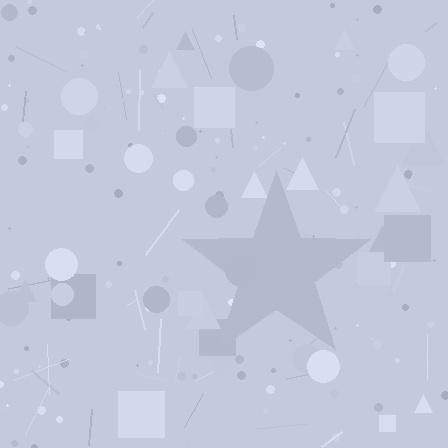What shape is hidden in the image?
A star is hidden in the image.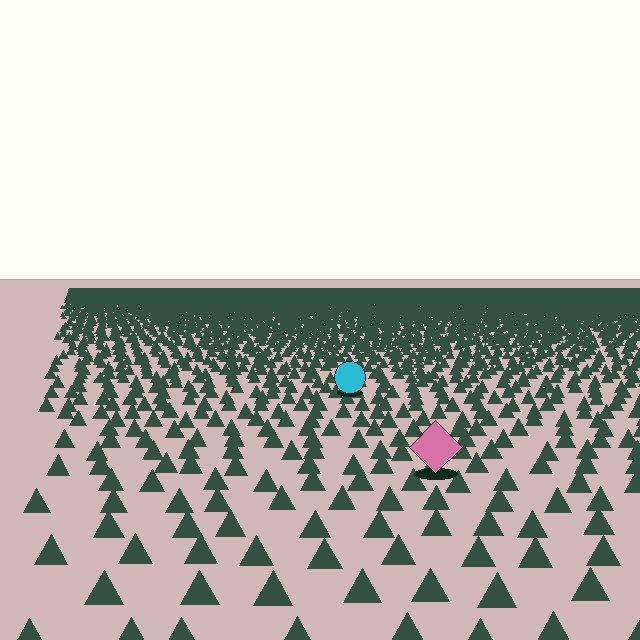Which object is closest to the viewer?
The pink diamond is closest. The texture marks near it are larger and more spread out.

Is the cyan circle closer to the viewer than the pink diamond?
No. The pink diamond is closer — you can tell from the texture gradient: the ground texture is coarser near it.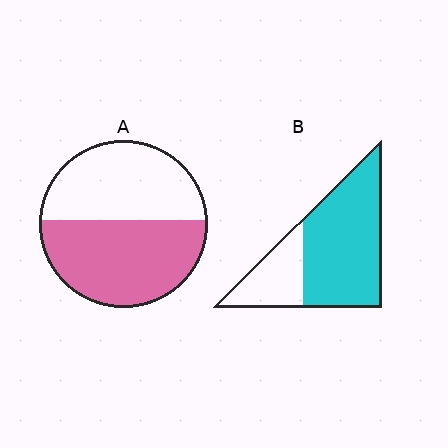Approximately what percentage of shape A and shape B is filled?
A is approximately 55% and B is approximately 70%.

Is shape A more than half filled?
Roughly half.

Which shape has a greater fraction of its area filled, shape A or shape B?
Shape B.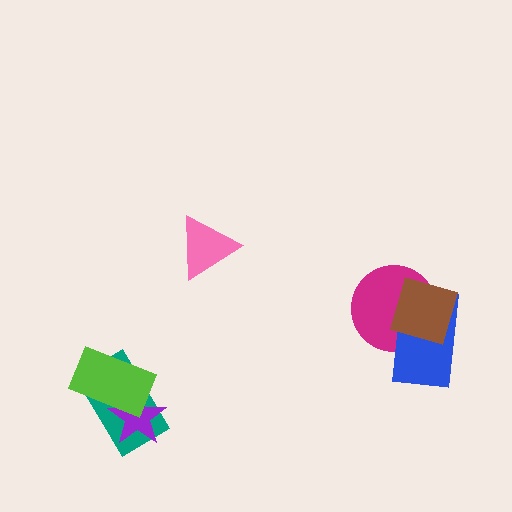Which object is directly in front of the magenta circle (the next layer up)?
The blue rectangle is directly in front of the magenta circle.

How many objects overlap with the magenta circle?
2 objects overlap with the magenta circle.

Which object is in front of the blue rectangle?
The brown diamond is in front of the blue rectangle.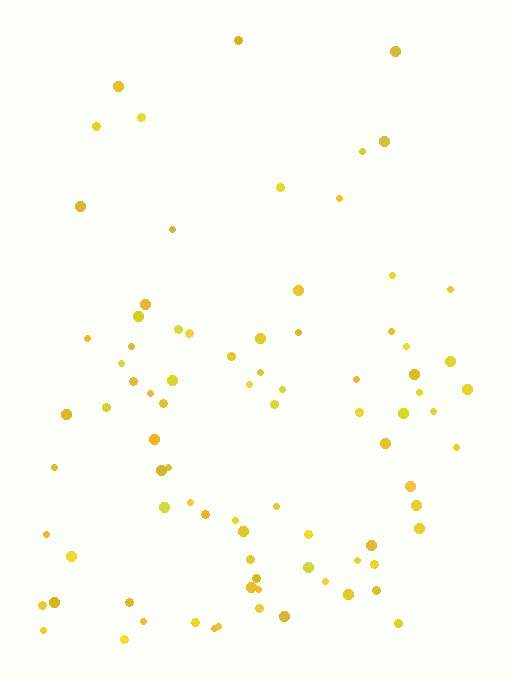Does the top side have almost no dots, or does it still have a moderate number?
Still a moderate number, just noticeably fewer than the bottom.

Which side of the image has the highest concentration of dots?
The bottom.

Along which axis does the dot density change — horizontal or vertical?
Vertical.